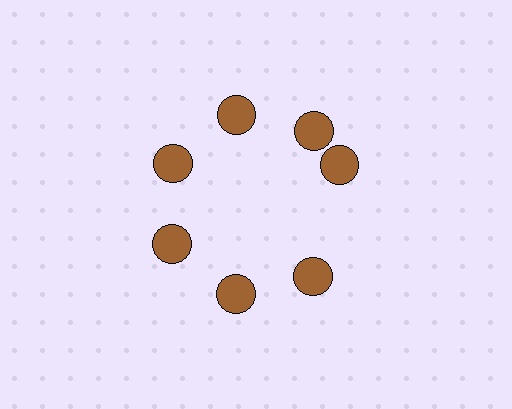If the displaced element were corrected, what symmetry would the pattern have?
It would have 7-fold rotational symmetry — the pattern would map onto itself every 51 degrees.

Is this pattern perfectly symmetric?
No. The 7 brown circles are arranged in a ring, but one element near the 3 o'clock position is rotated out of alignment along the ring, breaking the 7-fold rotational symmetry.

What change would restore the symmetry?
The symmetry would be restored by rotating it back into even spacing with its neighbors so that all 7 circles sit at equal angles and equal distance from the center.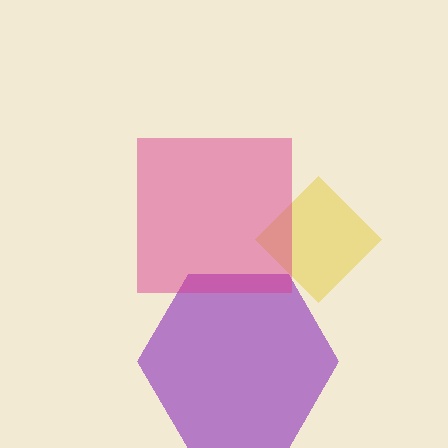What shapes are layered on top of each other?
The layered shapes are: a yellow diamond, a purple hexagon, a magenta square.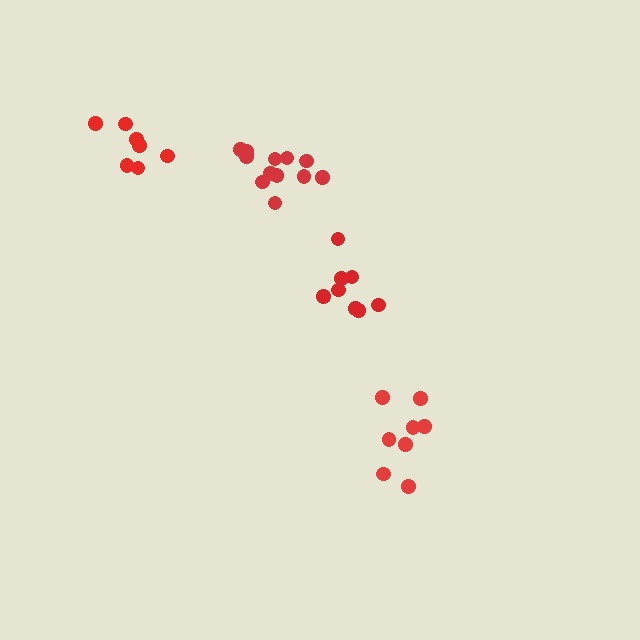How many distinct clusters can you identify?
There are 4 distinct clusters.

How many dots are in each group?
Group 1: 8 dots, Group 2: 12 dots, Group 3: 8 dots, Group 4: 7 dots (35 total).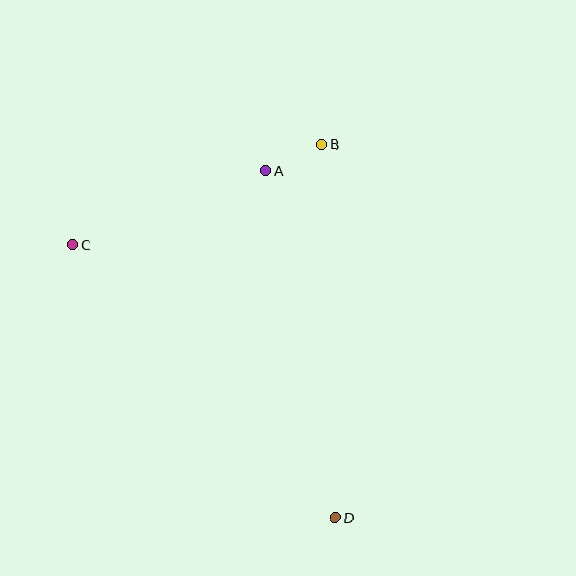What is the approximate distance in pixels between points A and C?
The distance between A and C is approximately 206 pixels.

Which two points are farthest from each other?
Points C and D are farthest from each other.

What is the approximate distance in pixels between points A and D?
The distance between A and D is approximately 354 pixels.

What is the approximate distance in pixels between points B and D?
The distance between B and D is approximately 373 pixels.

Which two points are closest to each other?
Points A and B are closest to each other.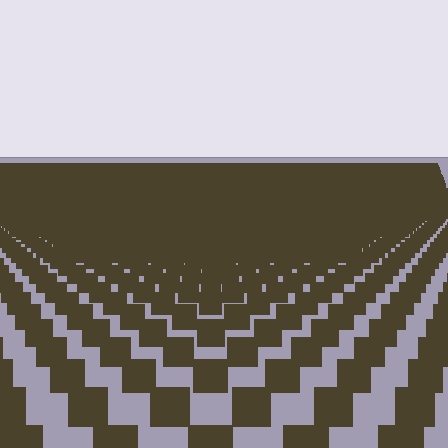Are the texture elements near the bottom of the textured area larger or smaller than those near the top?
Larger. Near the bottom, elements are closer to the viewer and appear at a bigger on-screen size.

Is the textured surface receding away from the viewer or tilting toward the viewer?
The surface is receding away from the viewer. Texture elements get smaller and denser toward the top.